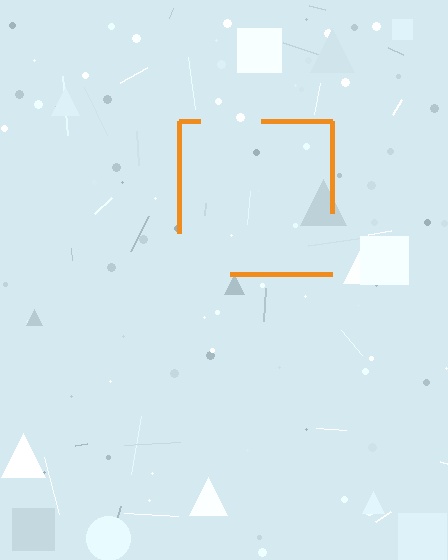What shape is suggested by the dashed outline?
The dashed outline suggests a square.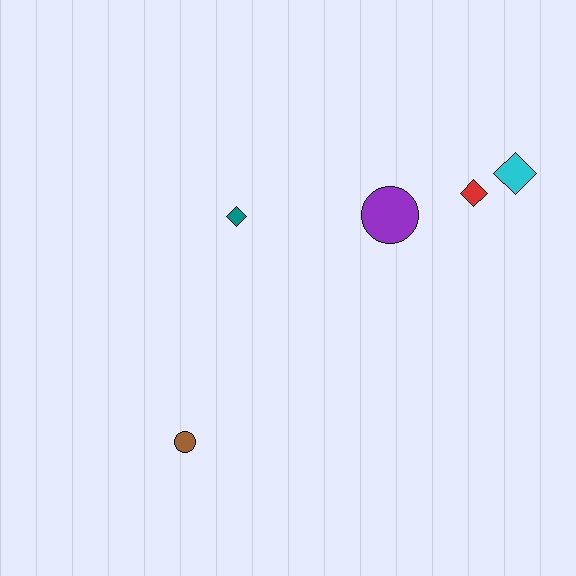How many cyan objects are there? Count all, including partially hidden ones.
There is 1 cyan object.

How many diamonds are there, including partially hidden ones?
There are 3 diamonds.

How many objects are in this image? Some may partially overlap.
There are 5 objects.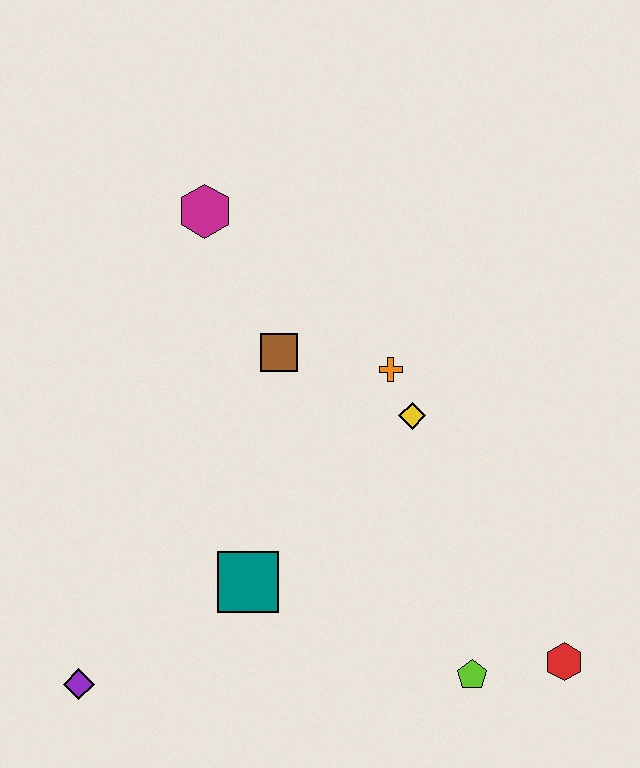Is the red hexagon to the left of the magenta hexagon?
No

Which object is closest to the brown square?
The orange cross is closest to the brown square.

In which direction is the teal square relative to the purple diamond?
The teal square is to the right of the purple diamond.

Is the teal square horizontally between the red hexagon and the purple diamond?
Yes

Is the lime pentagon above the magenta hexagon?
No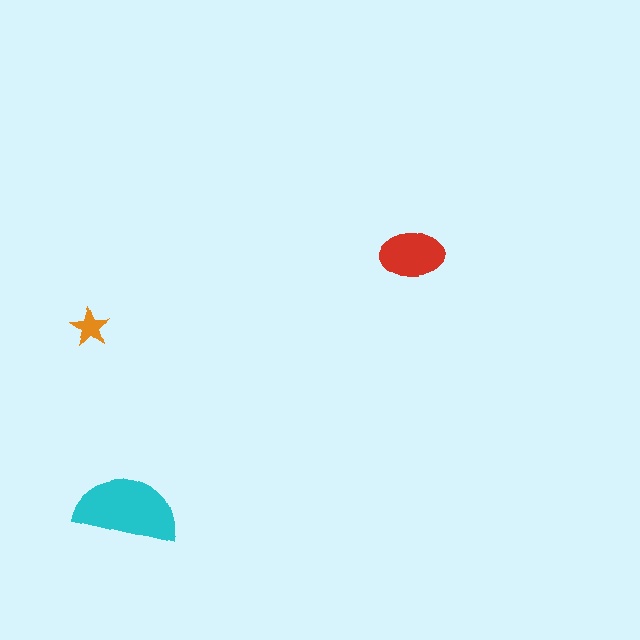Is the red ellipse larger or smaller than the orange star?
Larger.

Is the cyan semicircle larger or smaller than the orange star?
Larger.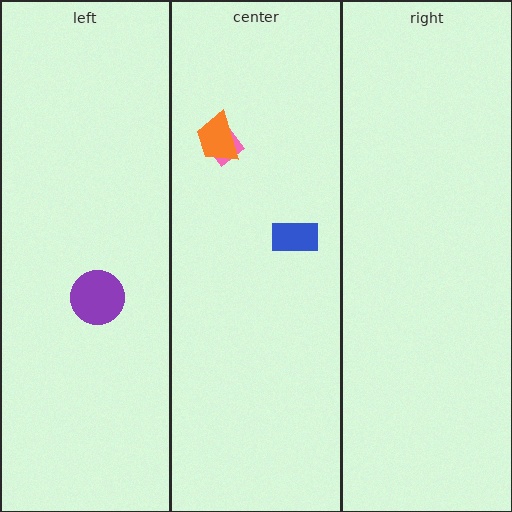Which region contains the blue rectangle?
The center region.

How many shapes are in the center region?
3.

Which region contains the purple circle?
The left region.